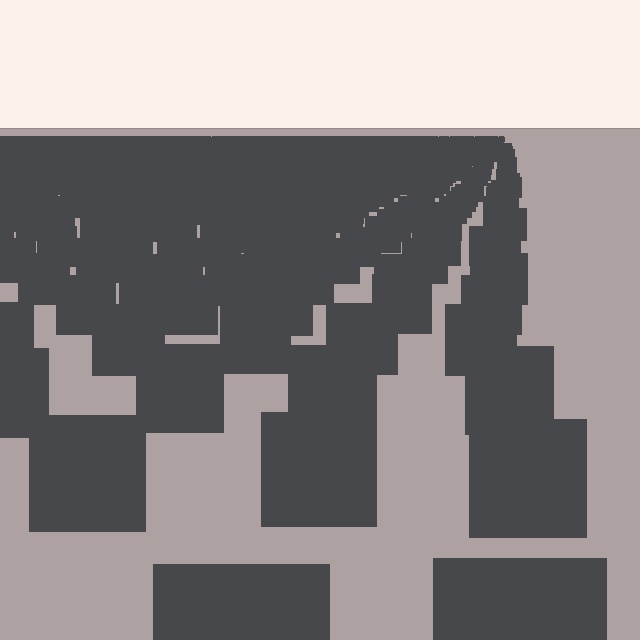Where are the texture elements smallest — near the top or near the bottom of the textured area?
Near the top.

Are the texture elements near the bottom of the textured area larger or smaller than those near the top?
Larger. Near the bottom, elements are closer to the viewer and appear at a bigger on-screen size.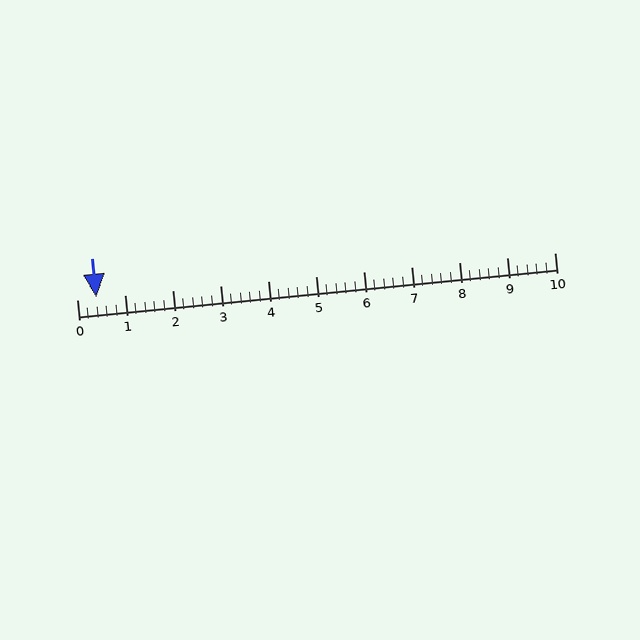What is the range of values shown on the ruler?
The ruler shows values from 0 to 10.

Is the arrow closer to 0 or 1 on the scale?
The arrow is closer to 0.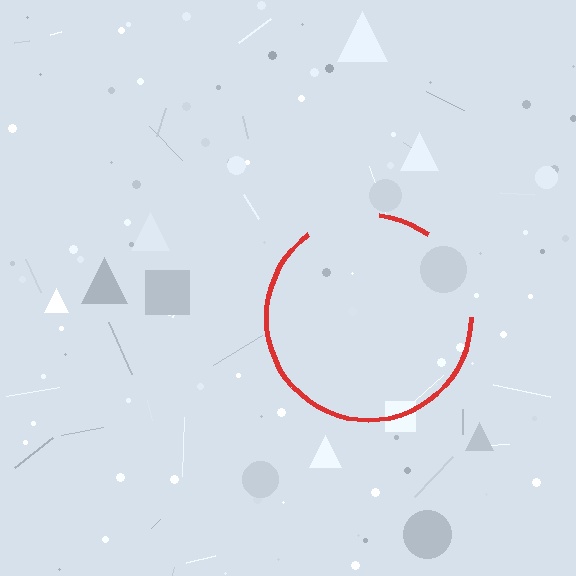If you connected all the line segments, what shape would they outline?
They would outline a circle.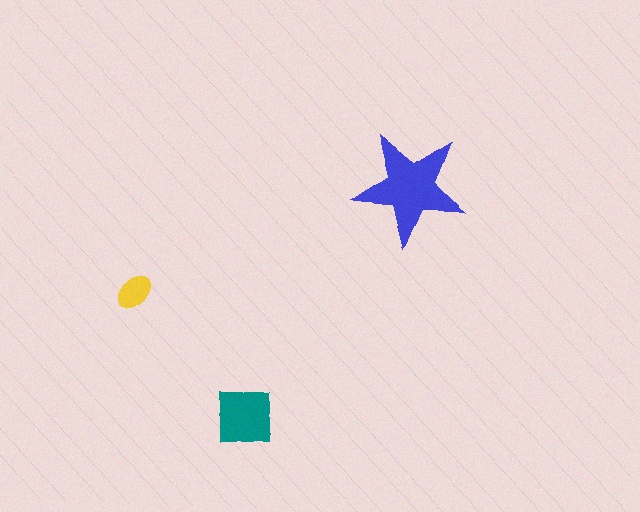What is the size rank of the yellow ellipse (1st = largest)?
3rd.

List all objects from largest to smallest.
The blue star, the teal square, the yellow ellipse.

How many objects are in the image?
There are 3 objects in the image.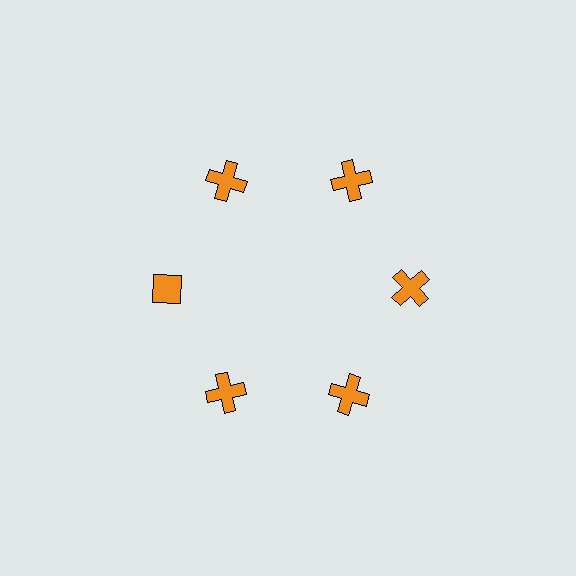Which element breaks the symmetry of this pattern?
The orange diamond at roughly the 9 o'clock position breaks the symmetry. All other shapes are orange crosses.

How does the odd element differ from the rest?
It has a different shape: diamond instead of cross.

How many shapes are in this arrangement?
There are 6 shapes arranged in a ring pattern.